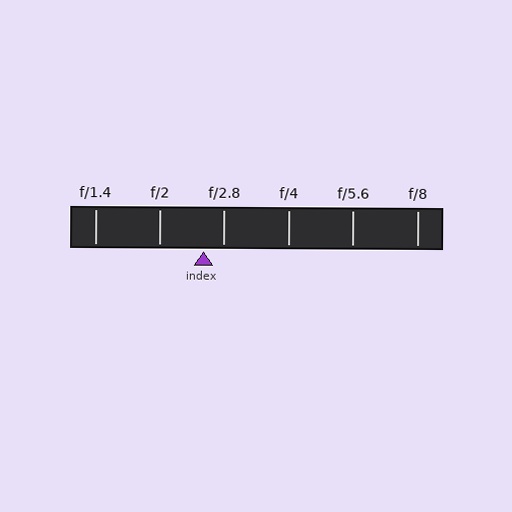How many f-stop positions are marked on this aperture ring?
There are 6 f-stop positions marked.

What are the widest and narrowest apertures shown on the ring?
The widest aperture shown is f/1.4 and the narrowest is f/8.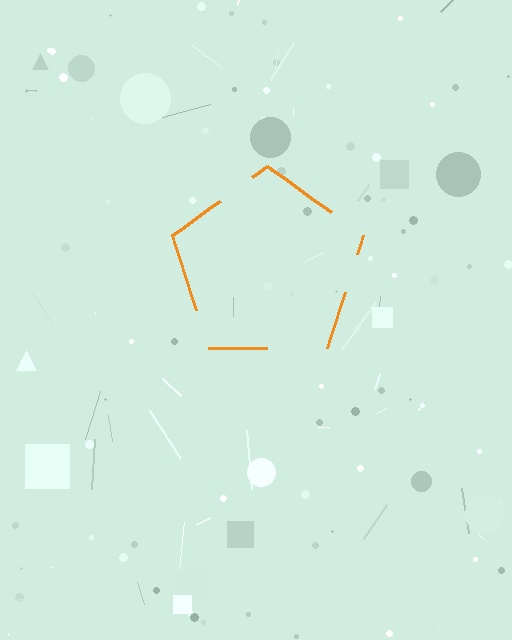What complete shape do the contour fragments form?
The contour fragments form a pentagon.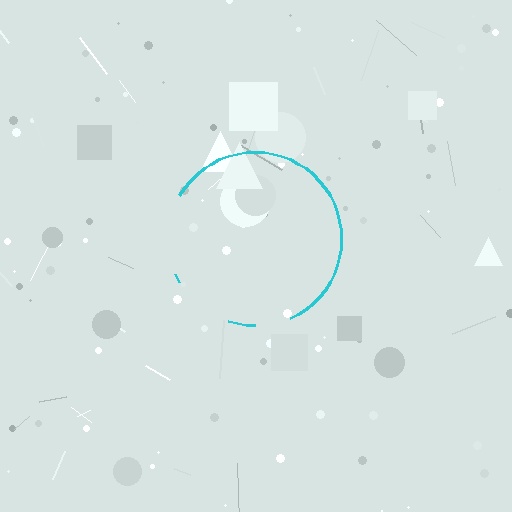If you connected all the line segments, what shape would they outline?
They would outline a circle.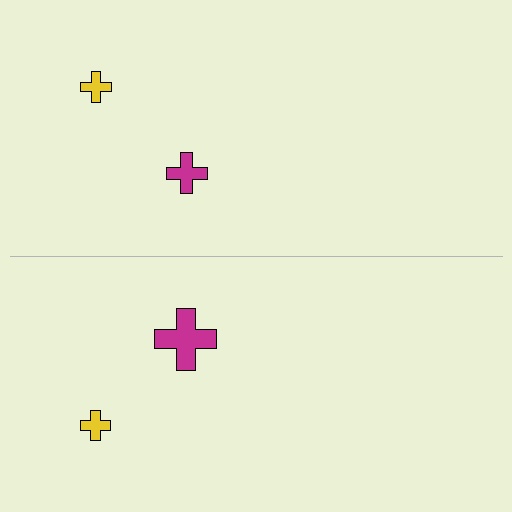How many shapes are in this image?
There are 4 shapes in this image.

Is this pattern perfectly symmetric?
No, the pattern is not perfectly symmetric. The magenta cross on the bottom side has a different size than its mirror counterpart.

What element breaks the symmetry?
The magenta cross on the bottom side has a different size than its mirror counterpart.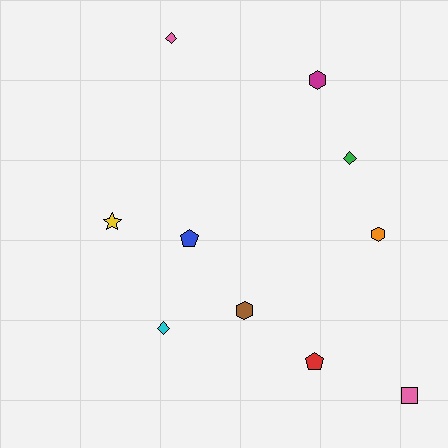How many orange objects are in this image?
There is 1 orange object.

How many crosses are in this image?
There are no crosses.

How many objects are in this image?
There are 10 objects.